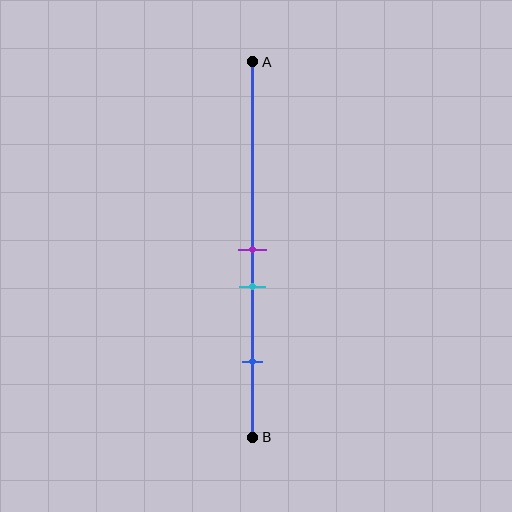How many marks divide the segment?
There are 3 marks dividing the segment.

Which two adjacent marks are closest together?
The purple and cyan marks are the closest adjacent pair.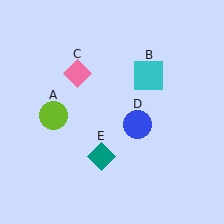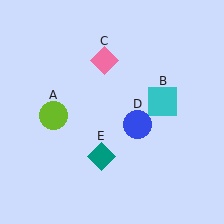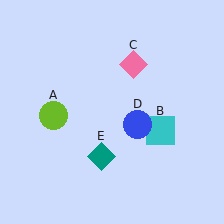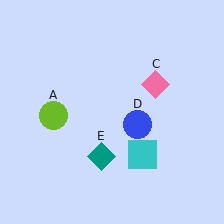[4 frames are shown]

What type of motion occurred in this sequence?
The cyan square (object B), pink diamond (object C) rotated clockwise around the center of the scene.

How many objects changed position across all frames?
2 objects changed position: cyan square (object B), pink diamond (object C).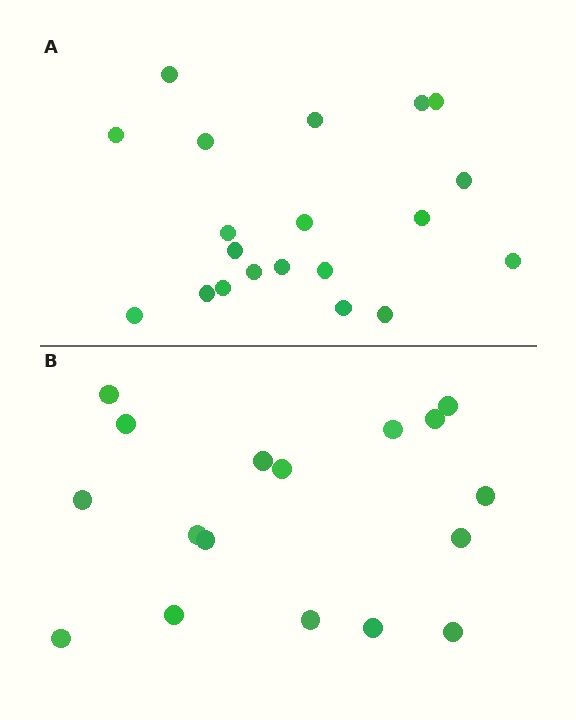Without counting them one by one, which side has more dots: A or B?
Region A (the top region) has more dots.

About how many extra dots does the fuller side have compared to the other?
Region A has just a few more — roughly 2 or 3 more dots than region B.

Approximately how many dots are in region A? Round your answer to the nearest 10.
About 20 dots.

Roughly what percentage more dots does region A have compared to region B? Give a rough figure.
About 20% more.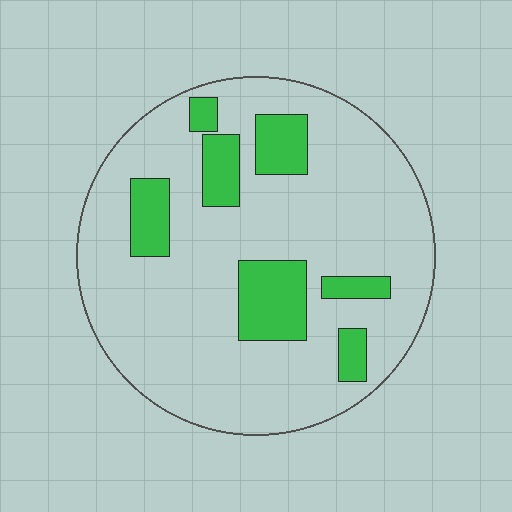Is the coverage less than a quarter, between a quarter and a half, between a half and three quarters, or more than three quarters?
Less than a quarter.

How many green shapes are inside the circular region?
7.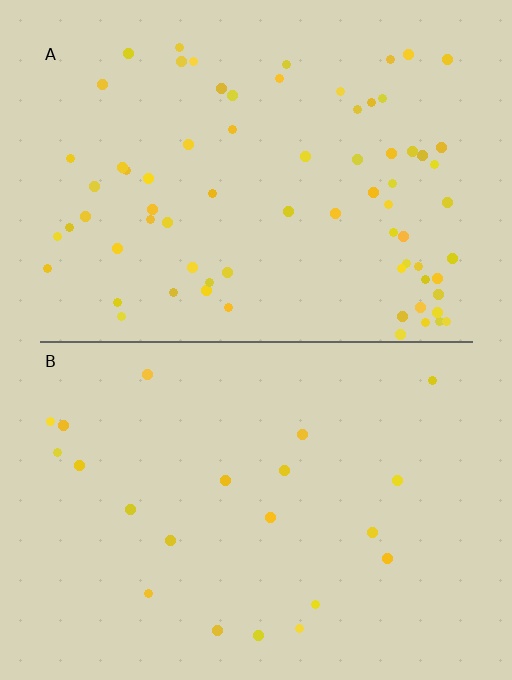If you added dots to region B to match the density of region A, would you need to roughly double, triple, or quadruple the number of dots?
Approximately triple.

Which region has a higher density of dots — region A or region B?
A (the top).